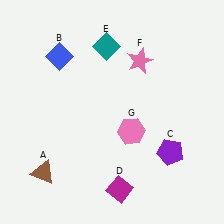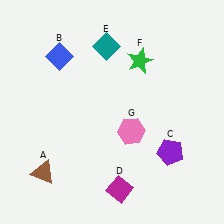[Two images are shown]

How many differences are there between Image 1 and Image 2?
There is 1 difference between the two images.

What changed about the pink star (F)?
In Image 1, F is pink. In Image 2, it changed to green.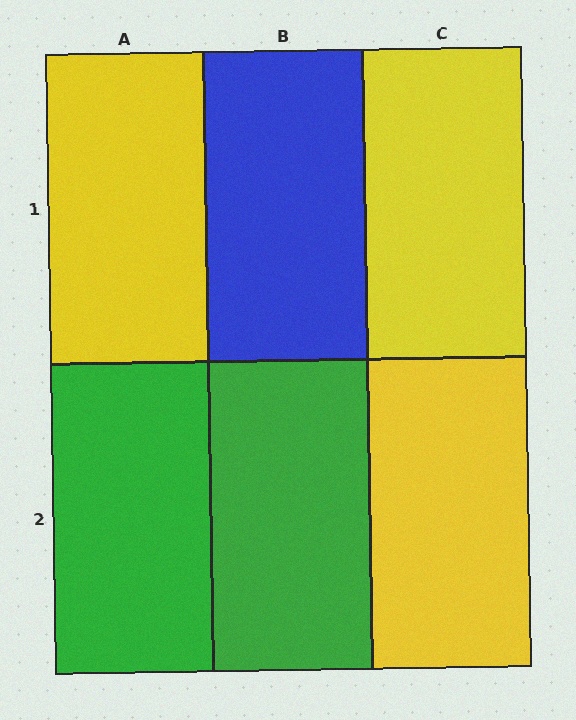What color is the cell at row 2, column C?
Yellow.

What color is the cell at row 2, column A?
Green.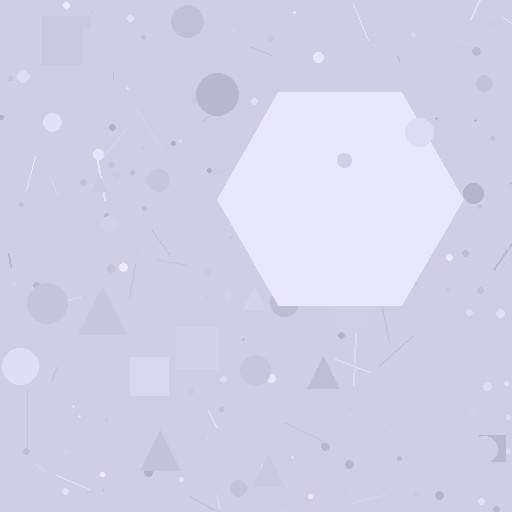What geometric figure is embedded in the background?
A hexagon is embedded in the background.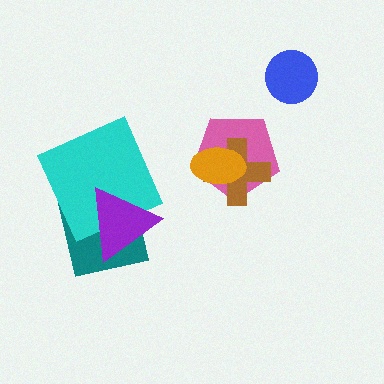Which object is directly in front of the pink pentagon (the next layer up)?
The brown cross is directly in front of the pink pentagon.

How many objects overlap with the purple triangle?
2 objects overlap with the purple triangle.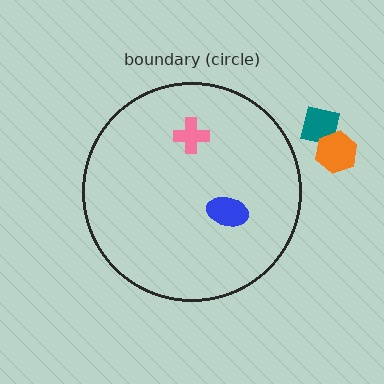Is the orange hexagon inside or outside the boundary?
Outside.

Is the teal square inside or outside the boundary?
Outside.